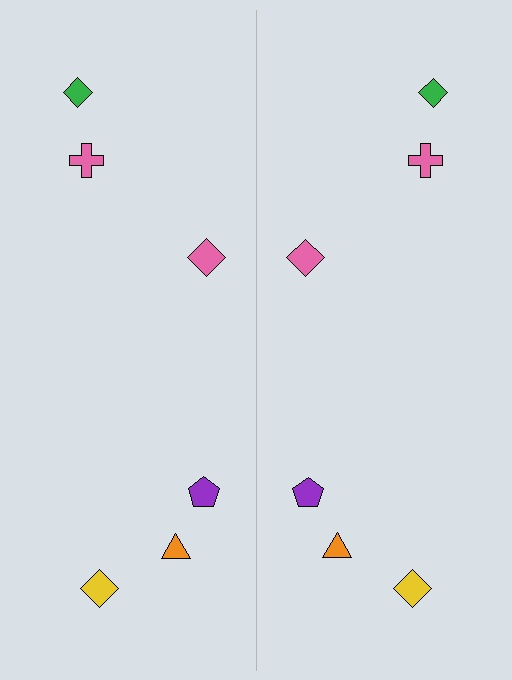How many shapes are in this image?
There are 12 shapes in this image.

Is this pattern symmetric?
Yes, this pattern has bilateral (reflection) symmetry.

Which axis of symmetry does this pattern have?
The pattern has a vertical axis of symmetry running through the center of the image.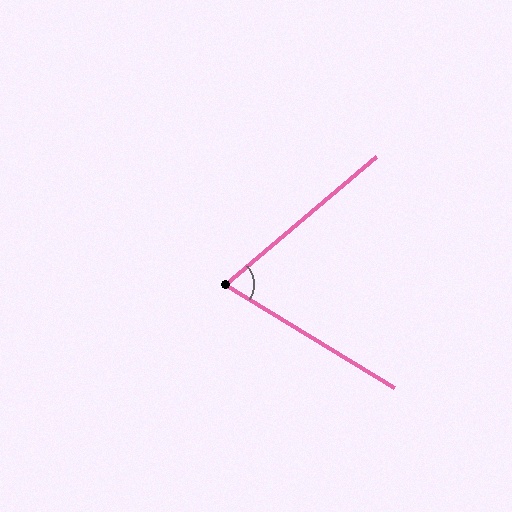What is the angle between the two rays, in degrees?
Approximately 72 degrees.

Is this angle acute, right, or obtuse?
It is acute.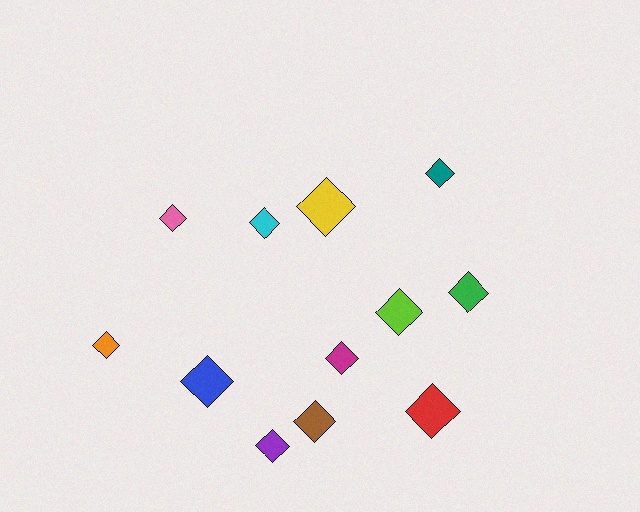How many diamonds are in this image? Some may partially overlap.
There are 12 diamonds.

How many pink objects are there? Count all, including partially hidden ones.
There is 1 pink object.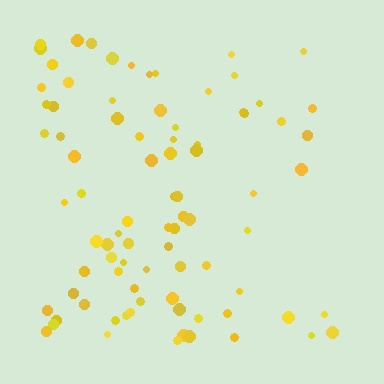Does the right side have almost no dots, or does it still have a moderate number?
Still a moderate number, just noticeably fewer than the left.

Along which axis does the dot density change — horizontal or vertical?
Horizontal.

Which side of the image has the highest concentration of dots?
The left.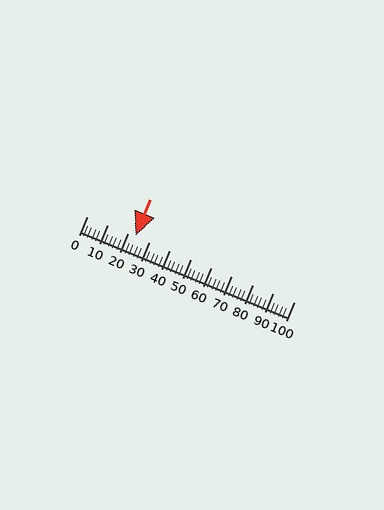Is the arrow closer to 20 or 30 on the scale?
The arrow is closer to 20.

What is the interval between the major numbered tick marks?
The major tick marks are spaced 10 units apart.